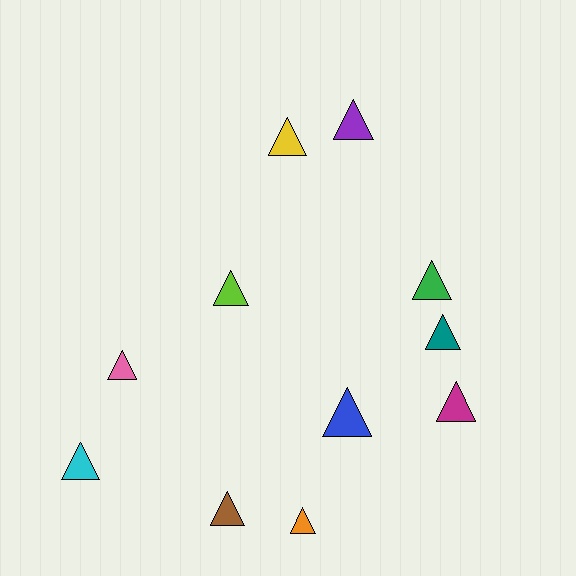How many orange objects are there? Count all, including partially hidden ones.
There is 1 orange object.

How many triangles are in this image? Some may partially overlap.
There are 11 triangles.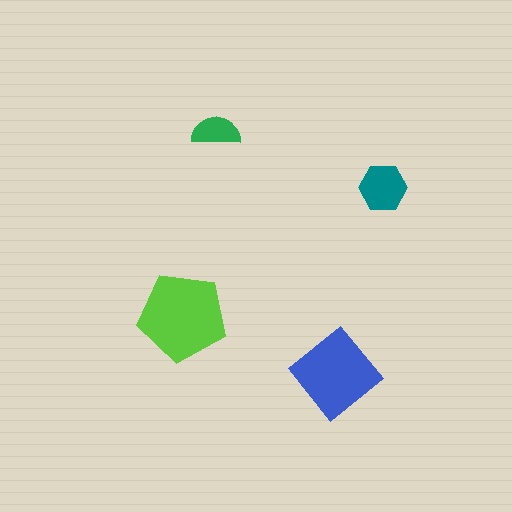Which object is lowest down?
The blue diamond is bottommost.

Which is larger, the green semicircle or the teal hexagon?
The teal hexagon.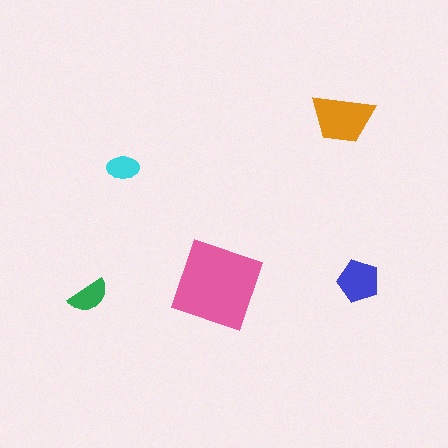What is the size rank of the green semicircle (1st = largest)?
4th.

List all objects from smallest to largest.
The cyan ellipse, the green semicircle, the blue pentagon, the orange trapezoid, the pink diamond.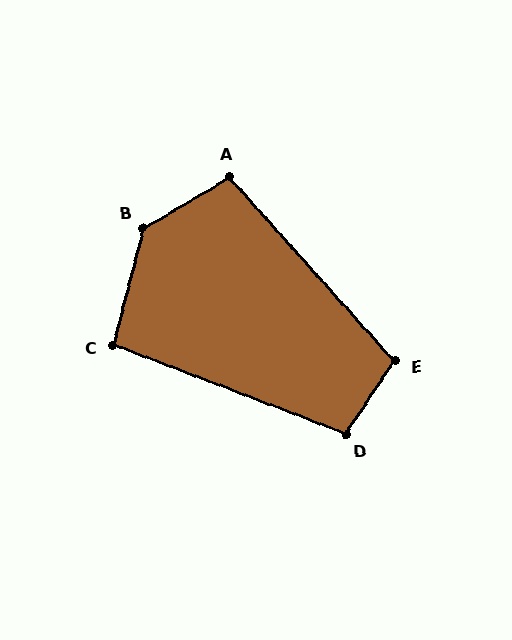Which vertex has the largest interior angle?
B, at approximately 135 degrees.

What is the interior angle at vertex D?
Approximately 103 degrees (obtuse).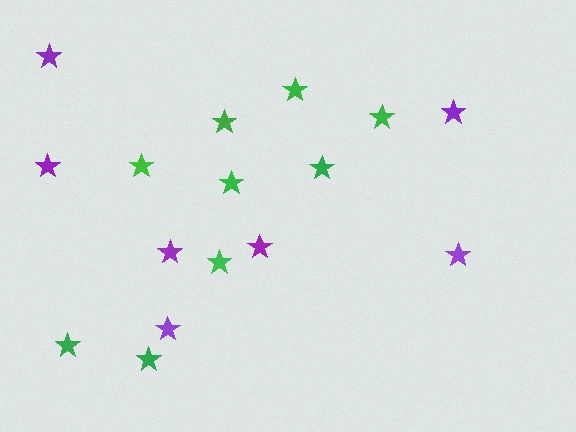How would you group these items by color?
There are 2 groups: one group of green stars (9) and one group of purple stars (7).